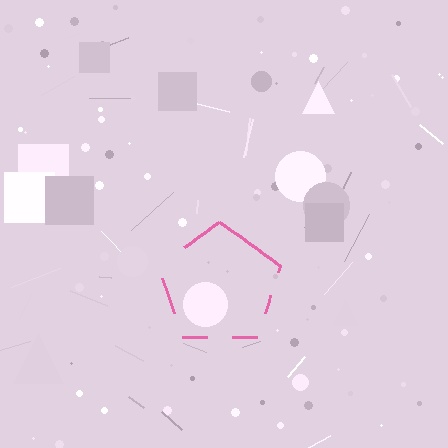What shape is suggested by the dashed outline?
The dashed outline suggests a pentagon.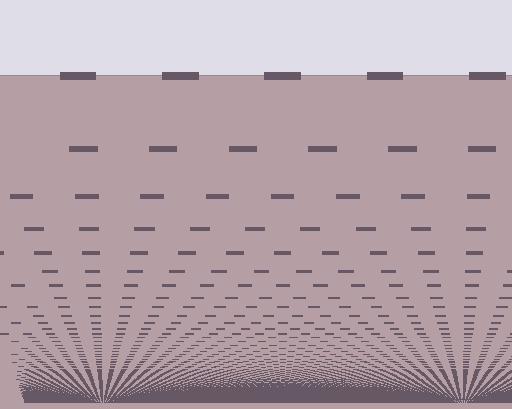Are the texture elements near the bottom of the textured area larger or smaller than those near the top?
Smaller. The gradient is inverted — elements near the bottom are smaller and denser.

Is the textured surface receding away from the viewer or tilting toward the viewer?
The surface appears to tilt toward the viewer. Texture elements get larger and sparser toward the top.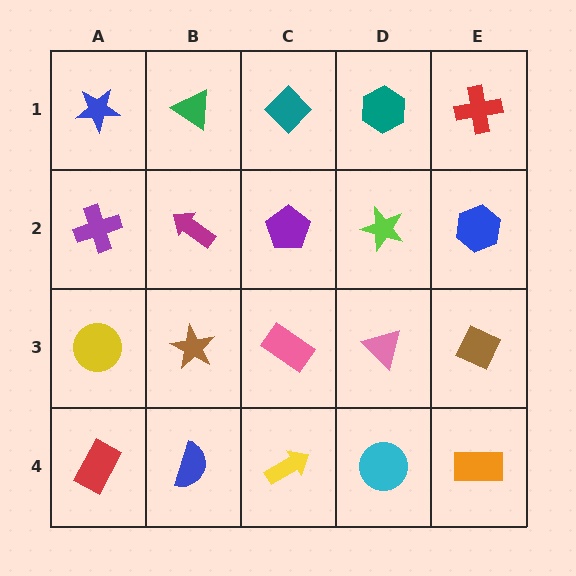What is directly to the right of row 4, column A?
A blue semicircle.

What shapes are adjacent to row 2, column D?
A teal hexagon (row 1, column D), a pink triangle (row 3, column D), a purple pentagon (row 2, column C), a blue hexagon (row 2, column E).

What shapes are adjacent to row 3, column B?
A magenta arrow (row 2, column B), a blue semicircle (row 4, column B), a yellow circle (row 3, column A), a pink rectangle (row 3, column C).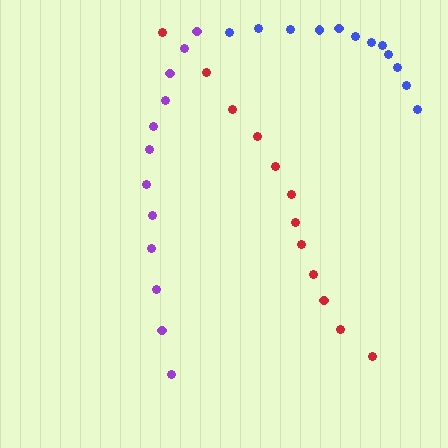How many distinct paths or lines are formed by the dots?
There are 3 distinct paths.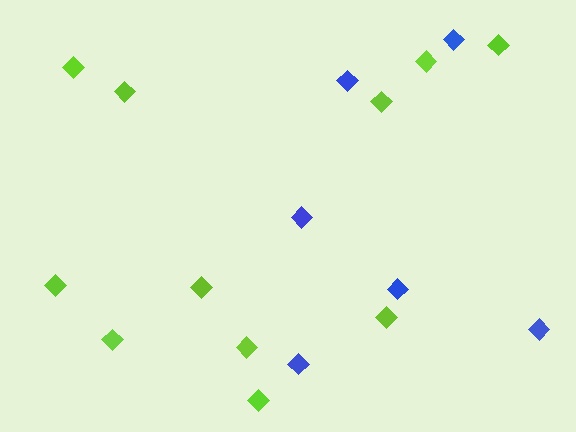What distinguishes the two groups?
There are 2 groups: one group of blue diamonds (6) and one group of lime diamonds (11).